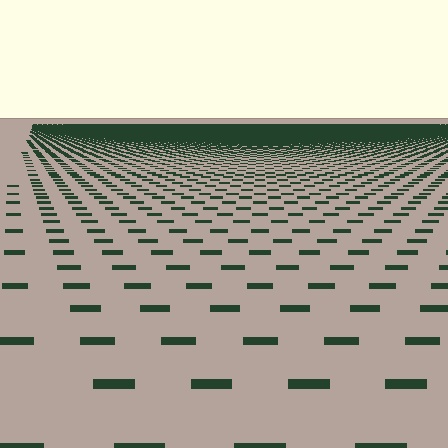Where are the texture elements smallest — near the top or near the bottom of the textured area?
Near the top.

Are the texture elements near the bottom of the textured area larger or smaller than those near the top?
Larger. Near the bottom, elements are closer to the viewer and appear at a bigger on-screen size.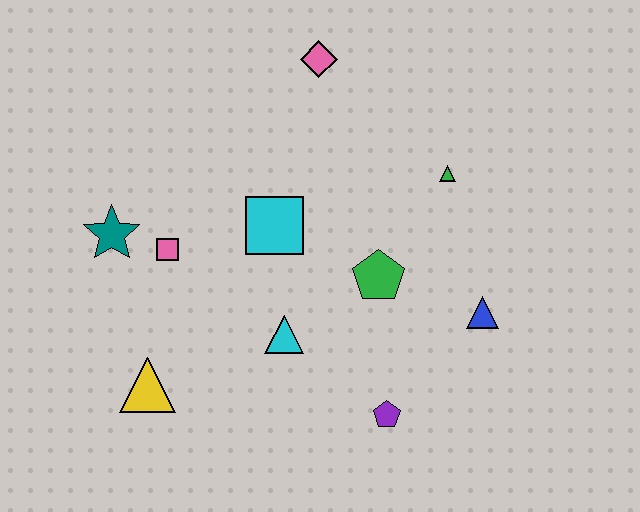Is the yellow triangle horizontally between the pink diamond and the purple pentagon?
No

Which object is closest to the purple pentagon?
The cyan triangle is closest to the purple pentagon.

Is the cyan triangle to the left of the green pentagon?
Yes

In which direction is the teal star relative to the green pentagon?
The teal star is to the left of the green pentagon.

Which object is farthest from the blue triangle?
The teal star is farthest from the blue triangle.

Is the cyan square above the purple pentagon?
Yes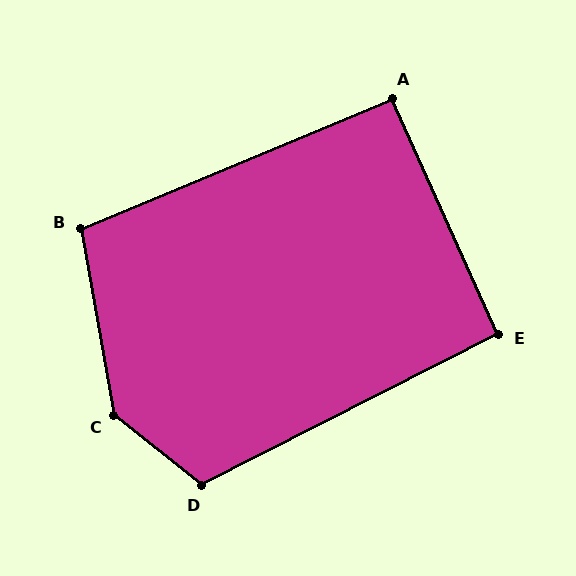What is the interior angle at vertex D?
Approximately 114 degrees (obtuse).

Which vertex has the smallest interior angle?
A, at approximately 92 degrees.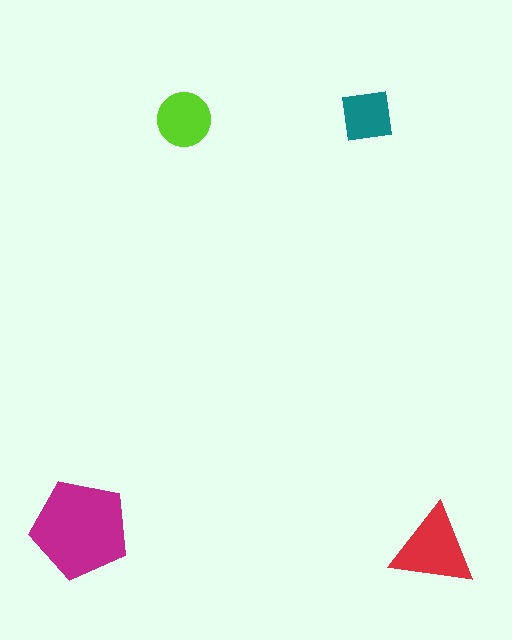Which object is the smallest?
The teal square.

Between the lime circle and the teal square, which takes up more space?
The lime circle.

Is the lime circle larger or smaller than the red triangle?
Smaller.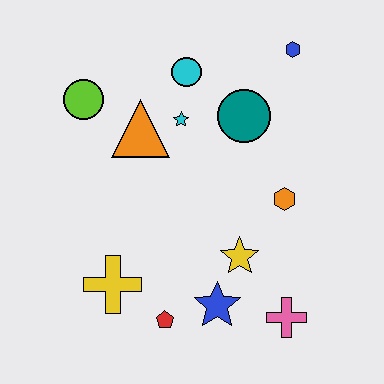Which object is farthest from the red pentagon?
The blue hexagon is farthest from the red pentagon.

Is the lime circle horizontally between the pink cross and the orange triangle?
No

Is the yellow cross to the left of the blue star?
Yes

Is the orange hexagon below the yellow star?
No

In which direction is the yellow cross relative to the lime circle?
The yellow cross is below the lime circle.